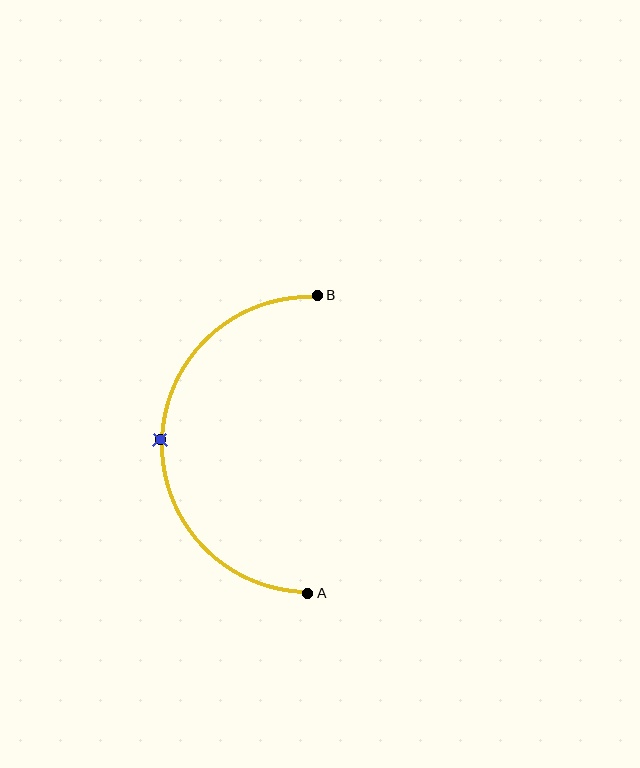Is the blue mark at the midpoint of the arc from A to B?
Yes. The blue mark lies on the arc at equal arc-length from both A and B — it is the arc midpoint.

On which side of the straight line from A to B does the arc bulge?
The arc bulges to the left of the straight line connecting A and B.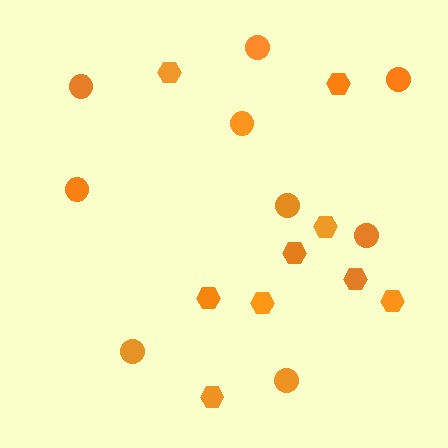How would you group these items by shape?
There are 2 groups: one group of circles (9) and one group of hexagons (9).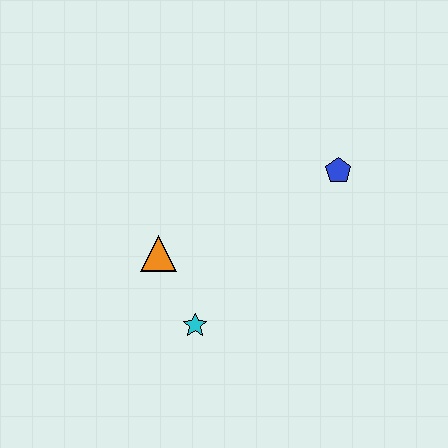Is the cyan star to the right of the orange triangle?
Yes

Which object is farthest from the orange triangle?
The blue pentagon is farthest from the orange triangle.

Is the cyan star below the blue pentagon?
Yes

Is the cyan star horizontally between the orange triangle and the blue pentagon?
Yes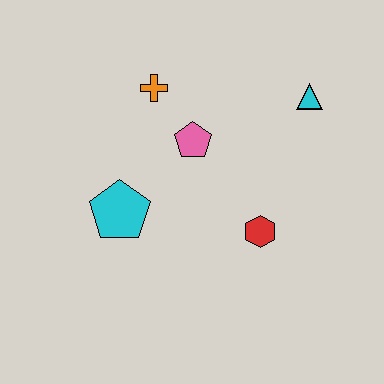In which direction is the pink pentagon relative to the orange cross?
The pink pentagon is below the orange cross.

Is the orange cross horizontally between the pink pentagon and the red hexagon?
No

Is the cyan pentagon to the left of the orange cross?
Yes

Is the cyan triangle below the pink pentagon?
No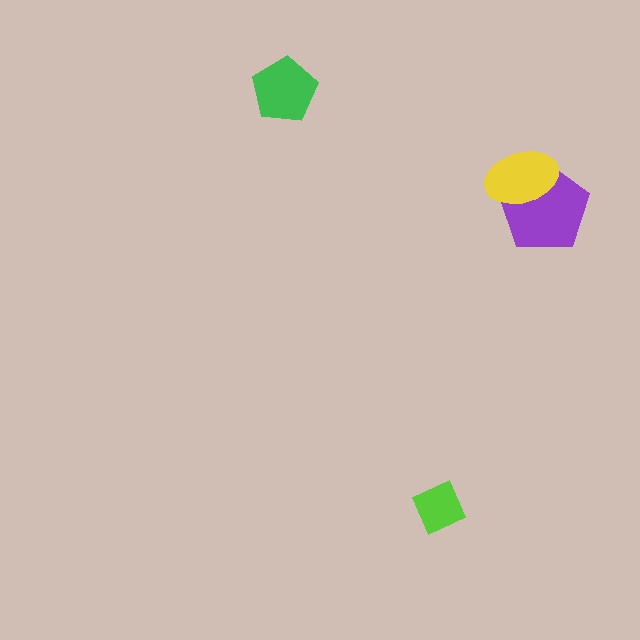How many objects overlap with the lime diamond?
0 objects overlap with the lime diamond.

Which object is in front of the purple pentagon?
The yellow ellipse is in front of the purple pentagon.